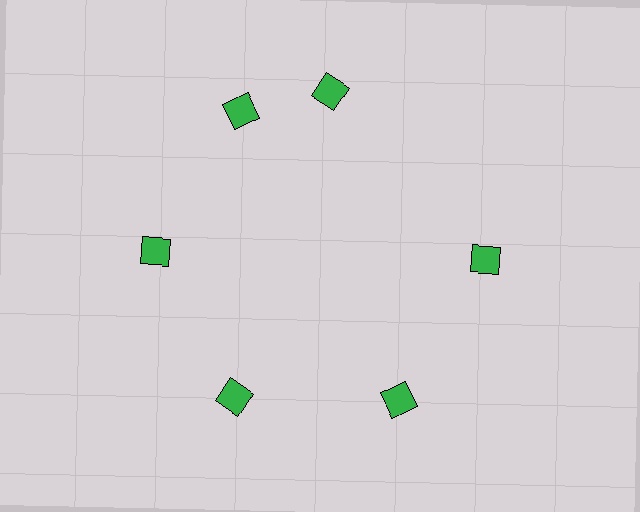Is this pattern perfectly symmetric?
No. The 6 green diamonds are arranged in a ring, but one element near the 1 o'clock position is rotated out of alignment along the ring, breaking the 6-fold rotational symmetry.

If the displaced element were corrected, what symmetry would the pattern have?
It would have 6-fold rotational symmetry — the pattern would map onto itself every 60 degrees.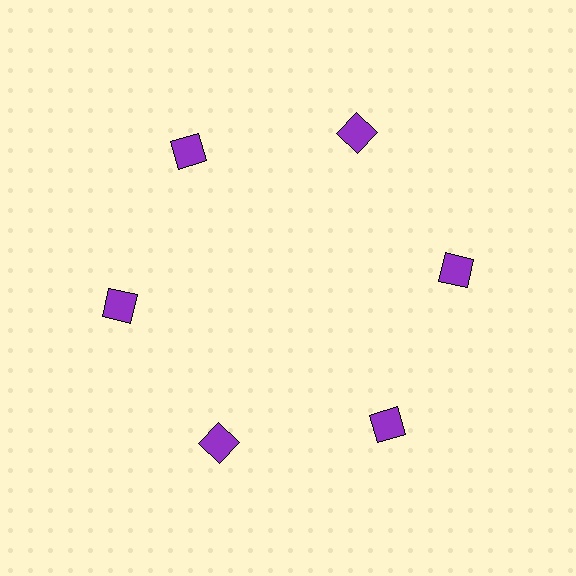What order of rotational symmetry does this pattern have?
This pattern has 6-fold rotational symmetry.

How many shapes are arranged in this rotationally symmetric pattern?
There are 6 shapes, arranged in 6 groups of 1.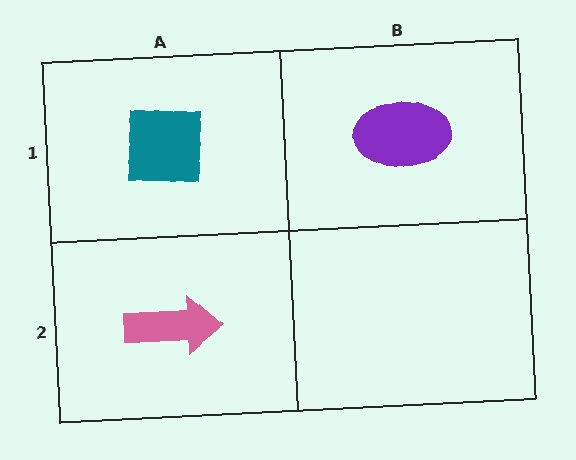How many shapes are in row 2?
1 shape.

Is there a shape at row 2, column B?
No, that cell is empty.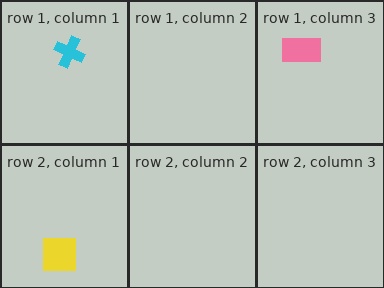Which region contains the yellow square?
The row 2, column 1 region.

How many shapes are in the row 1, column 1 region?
1.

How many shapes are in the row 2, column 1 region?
1.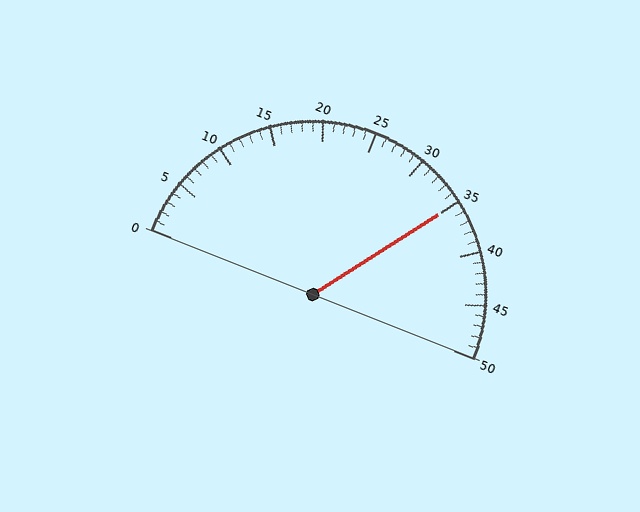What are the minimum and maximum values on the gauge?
The gauge ranges from 0 to 50.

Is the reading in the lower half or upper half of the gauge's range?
The reading is in the upper half of the range (0 to 50).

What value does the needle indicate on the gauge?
The needle indicates approximately 35.